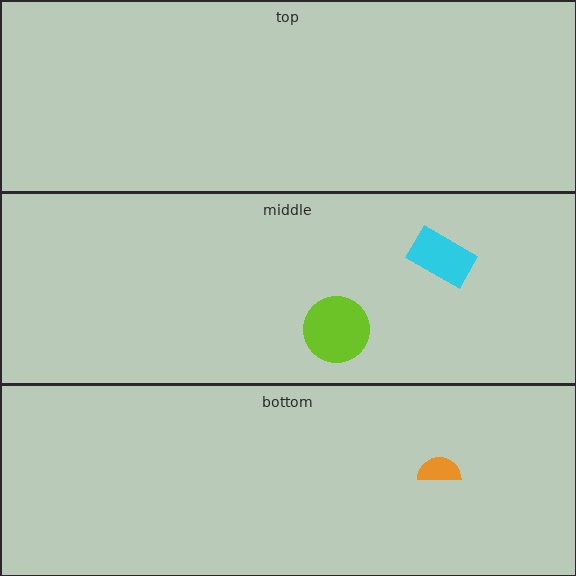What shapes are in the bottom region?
The orange semicircle.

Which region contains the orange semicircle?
The bottom region.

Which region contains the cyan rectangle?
The middle region.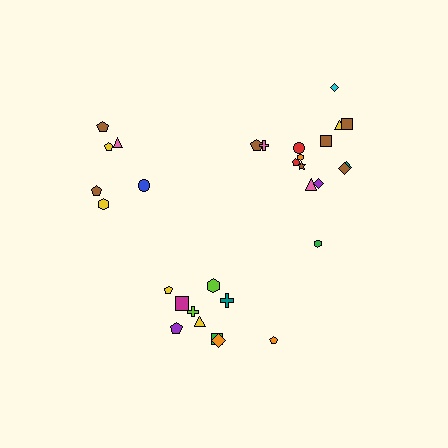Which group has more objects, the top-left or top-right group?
The top-right group.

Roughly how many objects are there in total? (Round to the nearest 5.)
Roughly 30 objects in total.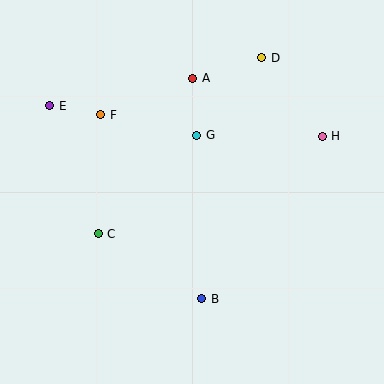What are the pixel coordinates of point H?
Point H is at (322, 136).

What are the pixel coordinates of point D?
Point D is at (262, 58).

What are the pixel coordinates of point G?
Point G is at (197, 135).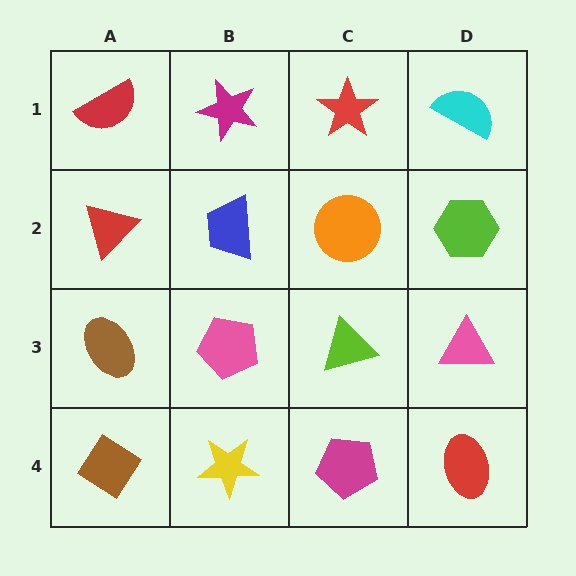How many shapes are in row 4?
4 shapes.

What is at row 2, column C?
An orange circle.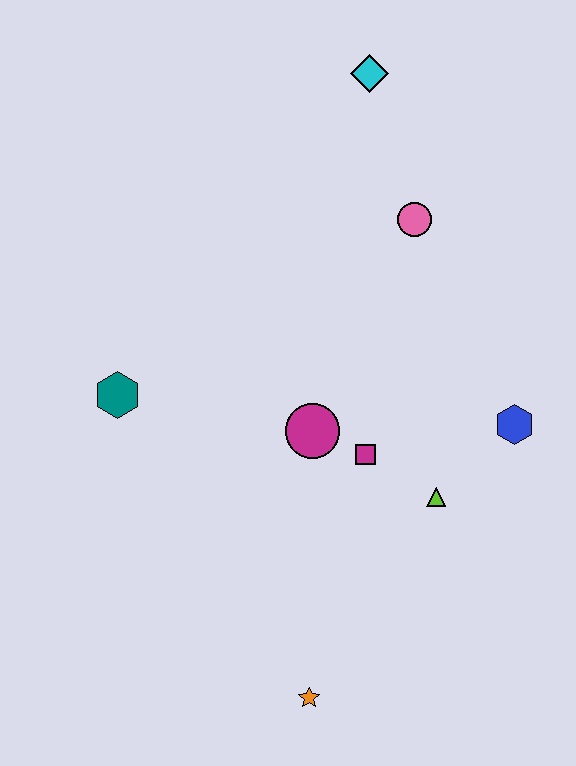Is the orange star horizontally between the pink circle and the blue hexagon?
No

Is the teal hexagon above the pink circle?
No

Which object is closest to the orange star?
The lime triangle is closest to the orange star.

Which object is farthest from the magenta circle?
The cyan diamond is farthest from the magenta circle.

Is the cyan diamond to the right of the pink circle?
No